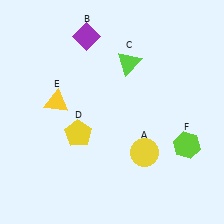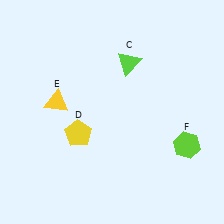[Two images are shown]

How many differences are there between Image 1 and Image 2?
There are 2 differences between the two images.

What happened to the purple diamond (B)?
The purple diamond (B) was removed in Image 2. It was in the top-left area of Image 1.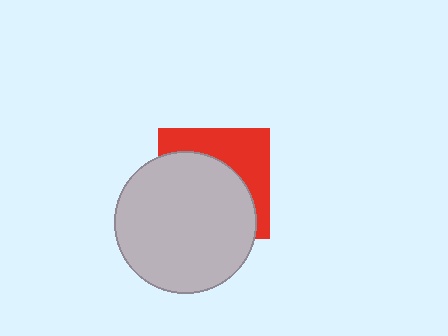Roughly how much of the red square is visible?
A small part of it is visible (roughly 39%).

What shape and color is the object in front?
The object in front is a light gray circle.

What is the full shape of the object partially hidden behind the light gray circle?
The partially hidden object is a red square.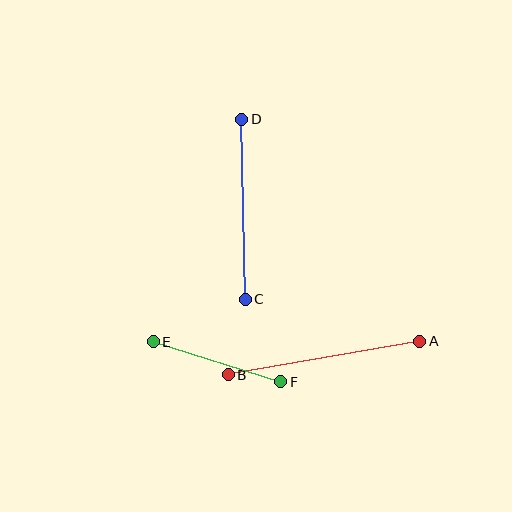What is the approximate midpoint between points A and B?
The midpoint is at approximately (324, 358) pixels.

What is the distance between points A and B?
The distance is approximately 194 pixels.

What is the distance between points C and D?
The distance is approximately 180 pixels.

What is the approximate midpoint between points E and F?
The midpoint is at approximately (217, 362) pixels.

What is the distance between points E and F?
The distance is approximately 133 pixels.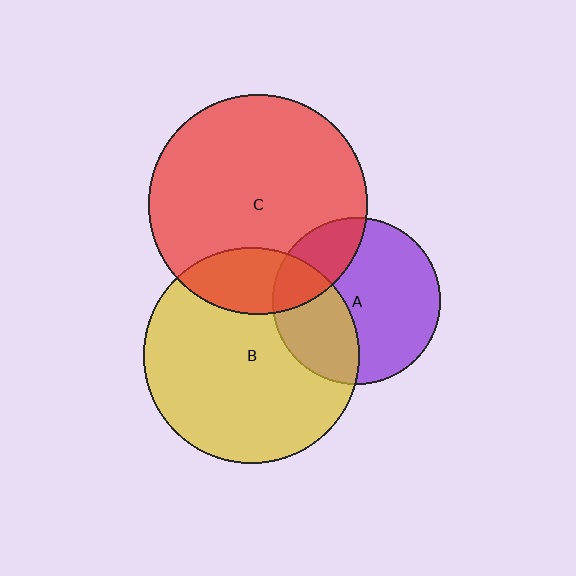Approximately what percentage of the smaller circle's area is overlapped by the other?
Approximately 35%.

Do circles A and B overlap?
Yes.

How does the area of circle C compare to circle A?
Approximately 1.7 times.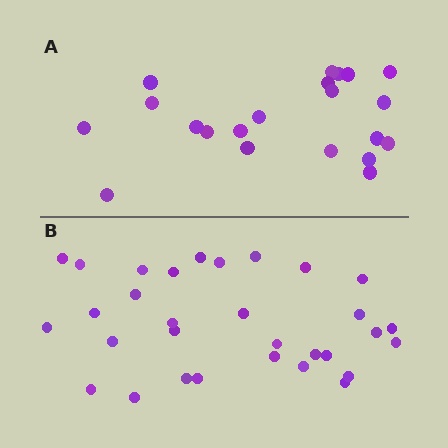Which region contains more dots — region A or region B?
Region B (the bottom region) has more dots.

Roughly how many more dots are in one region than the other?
Region B has roughly 10 or so more dots than region A.